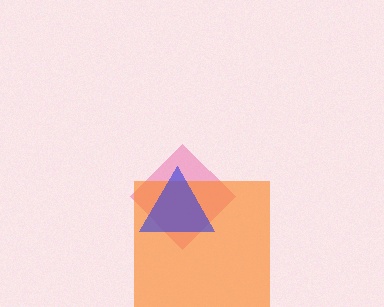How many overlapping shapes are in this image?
There are 3 overlapping shapes in the image.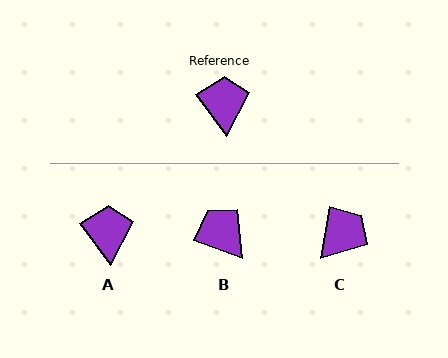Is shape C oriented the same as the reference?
No, it is off by about 46 degrees.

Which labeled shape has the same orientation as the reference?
A.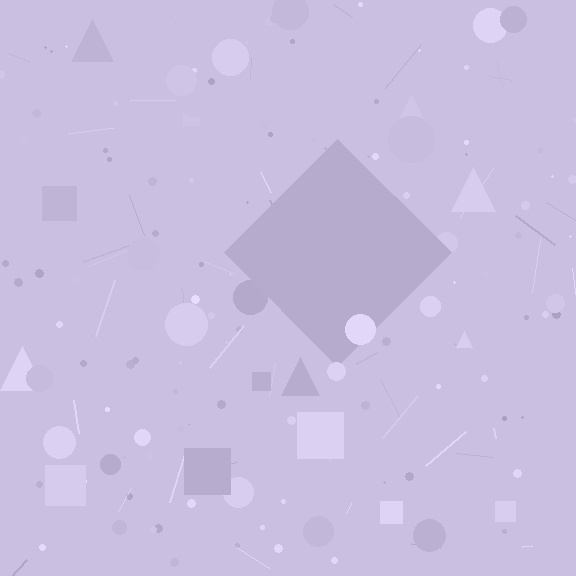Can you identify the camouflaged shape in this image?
The camouflaged shape is a diamond.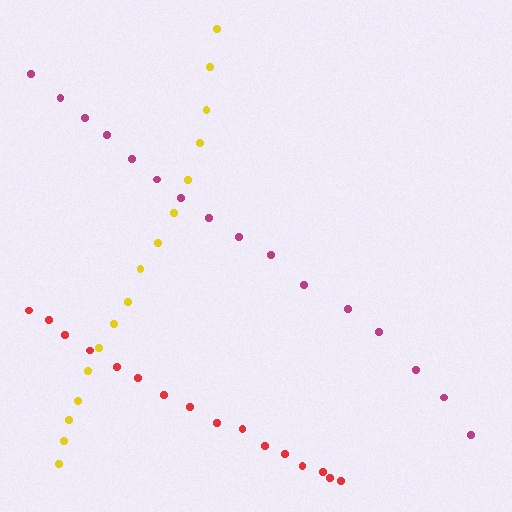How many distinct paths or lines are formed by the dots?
There are 3 distinct paths.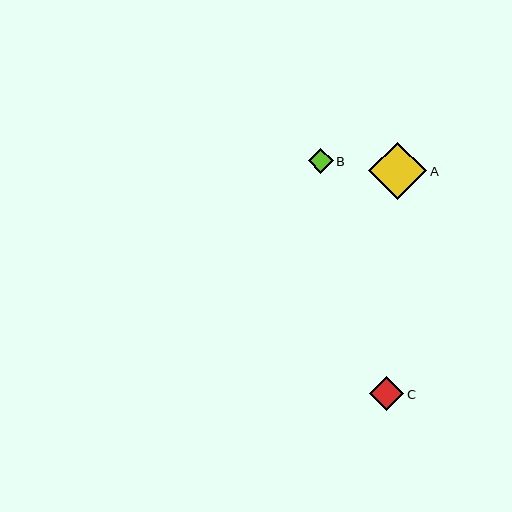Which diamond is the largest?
Diamond A is the largest with a size of approximately 58 pixels.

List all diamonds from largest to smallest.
From largest to smallest: A, C, B.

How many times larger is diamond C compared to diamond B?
Diamond C is approximately 1.4 times the size of diamond B.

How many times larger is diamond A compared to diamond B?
Diamond A is approximately 2.3 times the size of diamond B.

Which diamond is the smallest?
Diamond B is the smallest with a size of approximately 25 pixels.